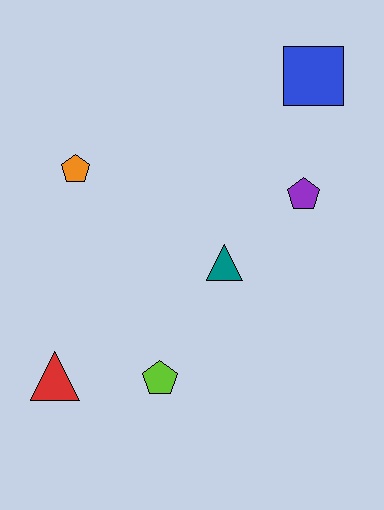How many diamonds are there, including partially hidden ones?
There are no diamonds.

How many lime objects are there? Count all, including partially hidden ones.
There is 1 lime object.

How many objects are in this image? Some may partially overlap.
There are 6 objects.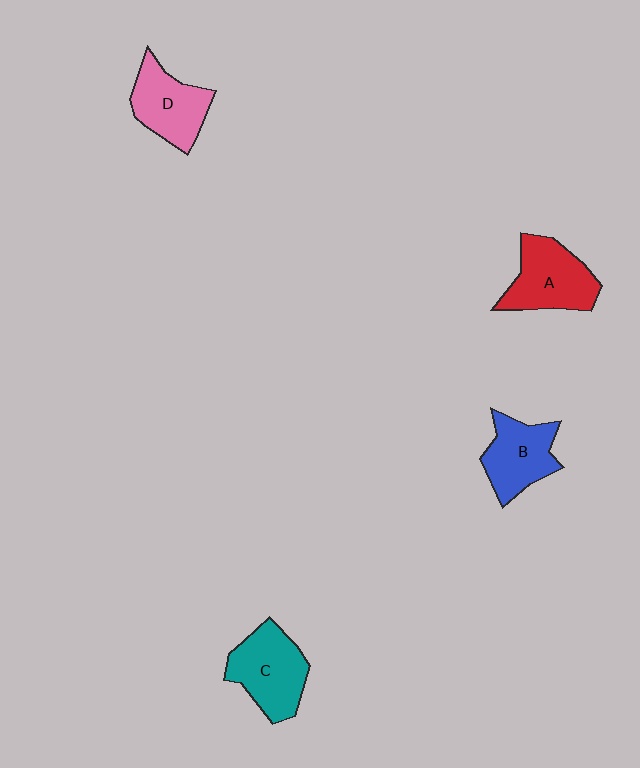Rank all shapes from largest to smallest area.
From largest to smallest: C (teal), A (red), D (pink), B (blue).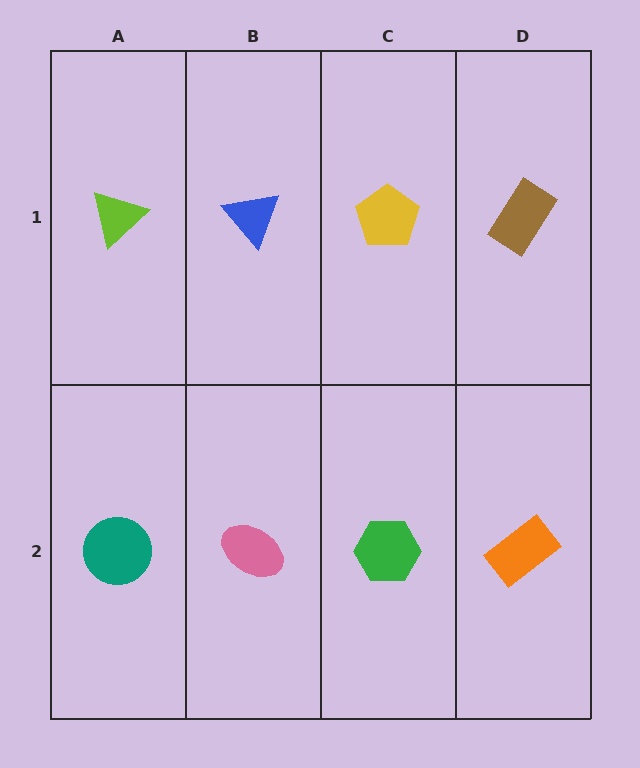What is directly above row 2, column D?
A brown rectangle.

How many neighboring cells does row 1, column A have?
2.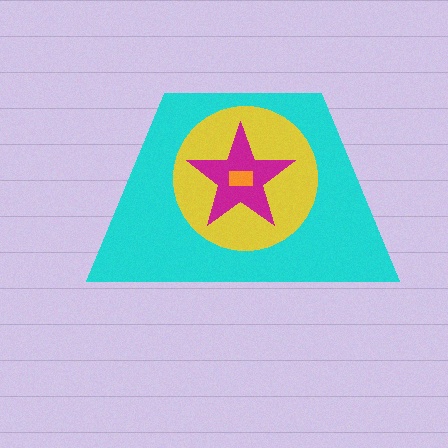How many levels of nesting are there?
4.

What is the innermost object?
The orange rectangle.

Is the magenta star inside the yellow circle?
Yes.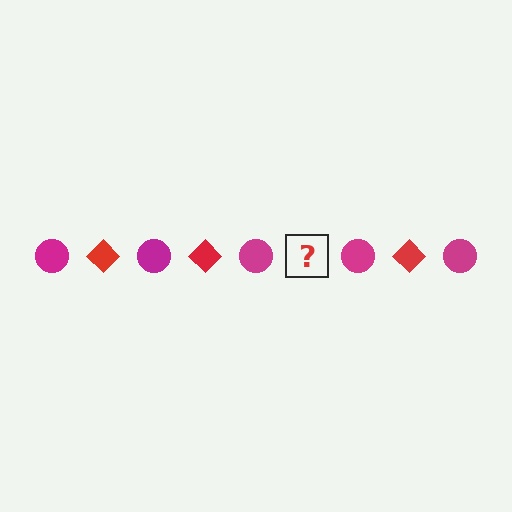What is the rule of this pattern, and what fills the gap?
The rule is that the pattern alternates between magenta circle and red diamond. The gap should be filled with a red diamond.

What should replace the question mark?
The question mark should be replaced with a red diamond.